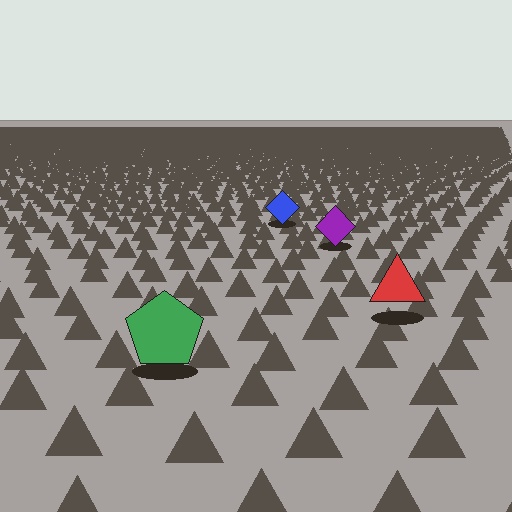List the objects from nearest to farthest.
From nearest to farthest: the green pentagon, the red triangle, the purple diamond, the blue diamond.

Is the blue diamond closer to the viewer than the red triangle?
No. The red triangle is closer — you can tell from the texture gradient: the ground texture is coarser near it.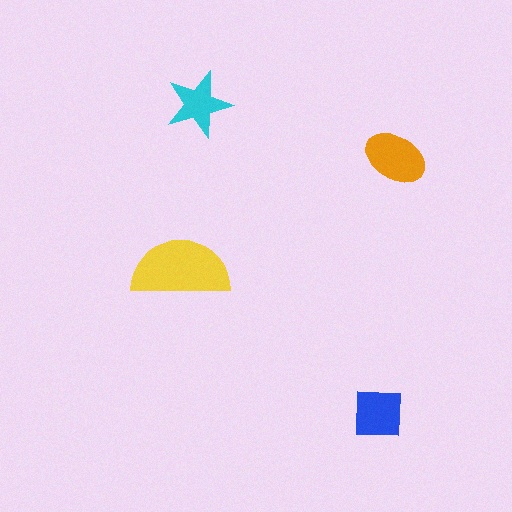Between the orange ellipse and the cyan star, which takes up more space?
The orange ellipse.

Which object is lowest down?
The blue square is bottommost.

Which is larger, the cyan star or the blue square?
The blue square.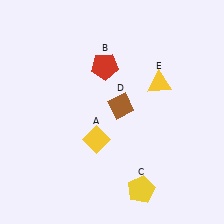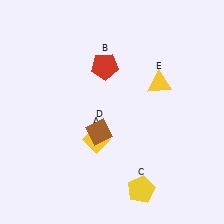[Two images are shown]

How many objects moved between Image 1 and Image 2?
1 object moved between the two images.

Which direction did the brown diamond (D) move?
The brown diamond (D) moved down.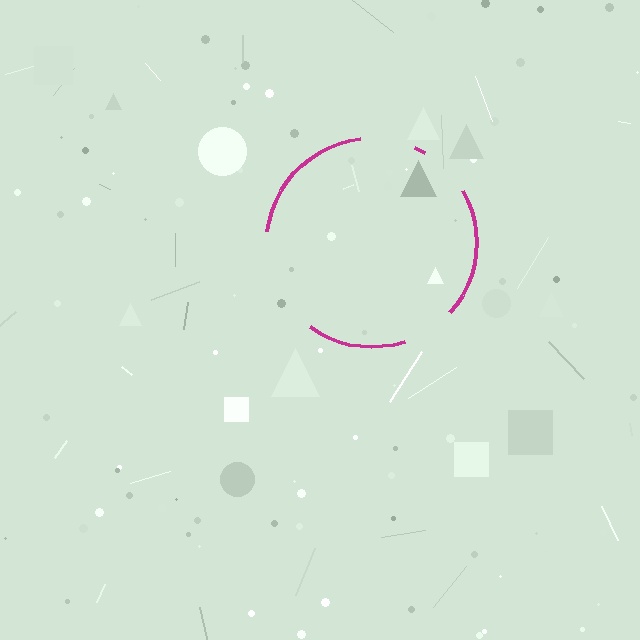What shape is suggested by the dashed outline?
The dashed outline suggests a circle.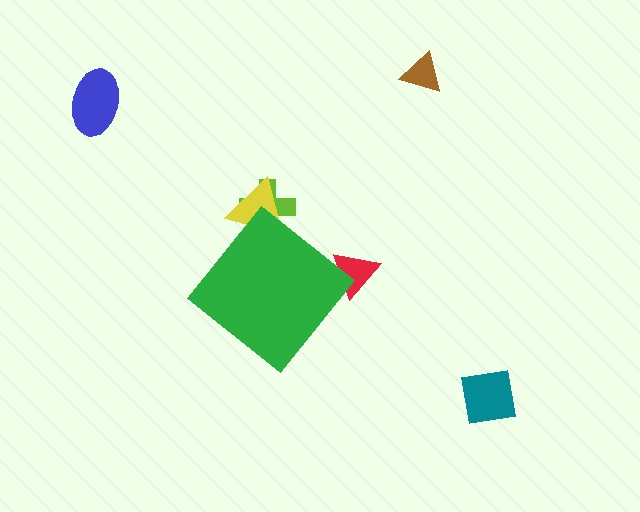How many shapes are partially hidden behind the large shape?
3 shapes are partially hidden.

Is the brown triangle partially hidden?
No, the brown triangle is fully visible.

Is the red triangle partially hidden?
Yes, the red triangle is partially hidden behind the green diamond.